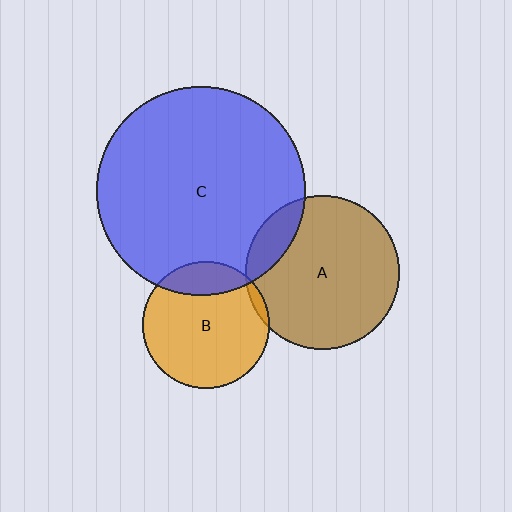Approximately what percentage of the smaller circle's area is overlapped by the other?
Approximately 15%.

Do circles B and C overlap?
Yes.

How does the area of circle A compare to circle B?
Approximately 1.5 times.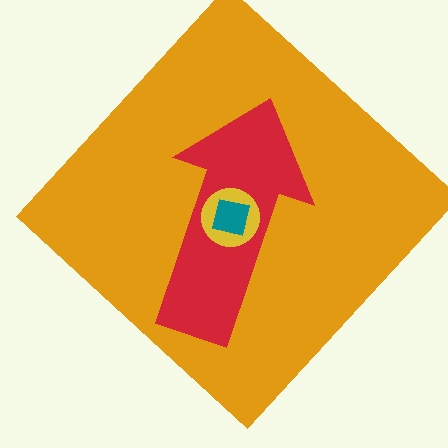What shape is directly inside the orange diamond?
The red arrow.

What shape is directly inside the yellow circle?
The teal square.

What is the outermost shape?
The orange diamond.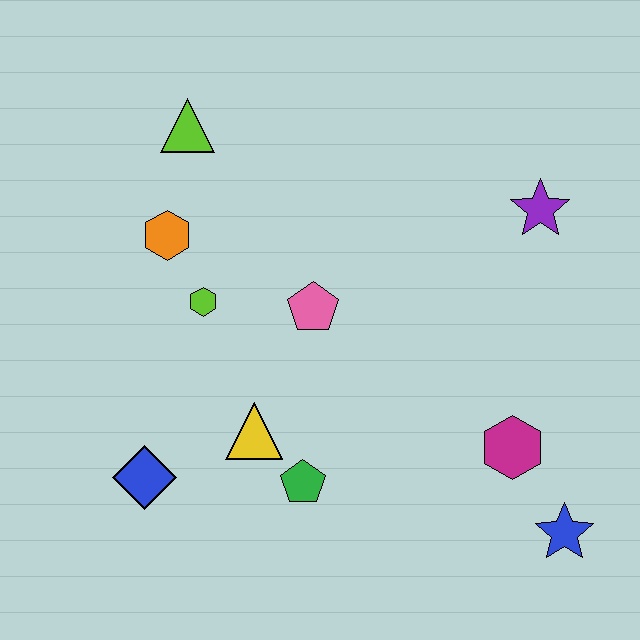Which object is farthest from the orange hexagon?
The blue star is farthest from the orange hexagon.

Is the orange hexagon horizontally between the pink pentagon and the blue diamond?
Yes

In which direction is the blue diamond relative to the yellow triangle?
The blue diamond is to the left of the yellow triangle.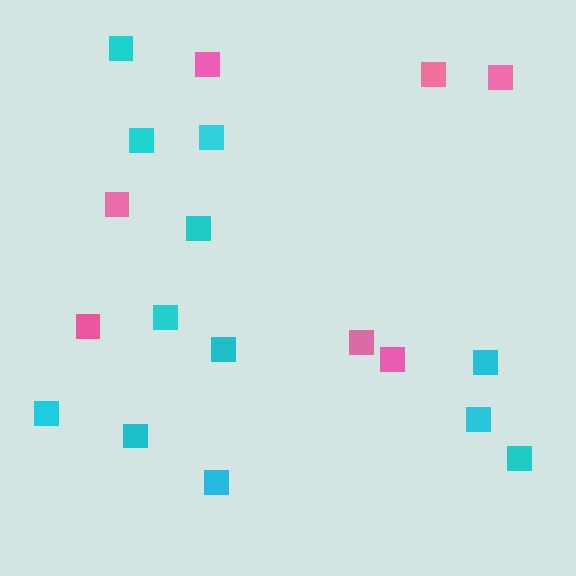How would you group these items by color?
There are 2 groups: one group of pink squares (7) and one group of cyan squares (12).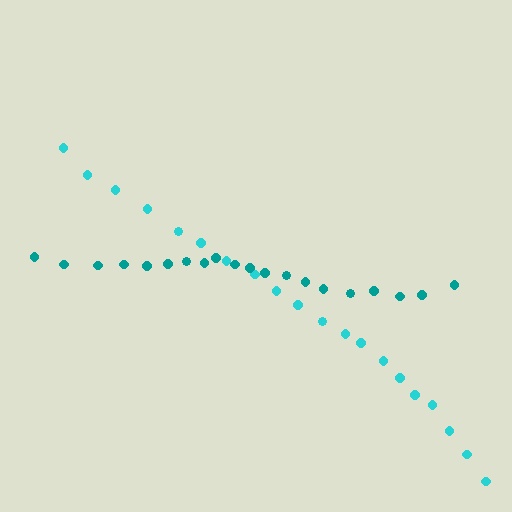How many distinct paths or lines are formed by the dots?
There are 2 distinct paths.